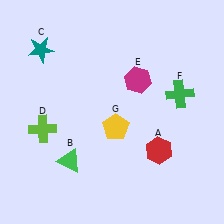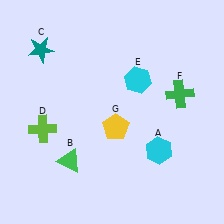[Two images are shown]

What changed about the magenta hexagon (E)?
In Image 1, E is magenta. In Image 2, it changed to cyan.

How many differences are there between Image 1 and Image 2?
There are 2 differences between the two images.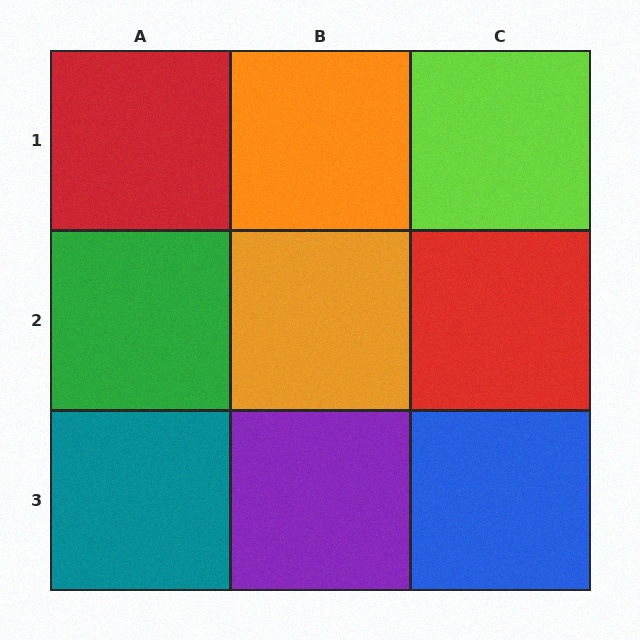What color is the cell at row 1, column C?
Lime.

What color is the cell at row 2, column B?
Orange.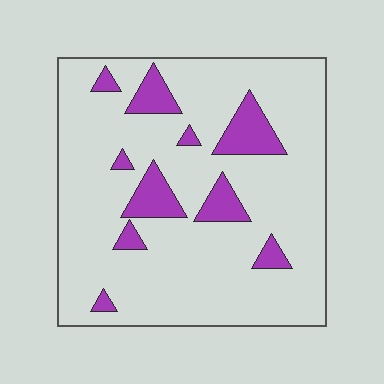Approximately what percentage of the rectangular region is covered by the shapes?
Approximately 15%.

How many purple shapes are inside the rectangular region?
10.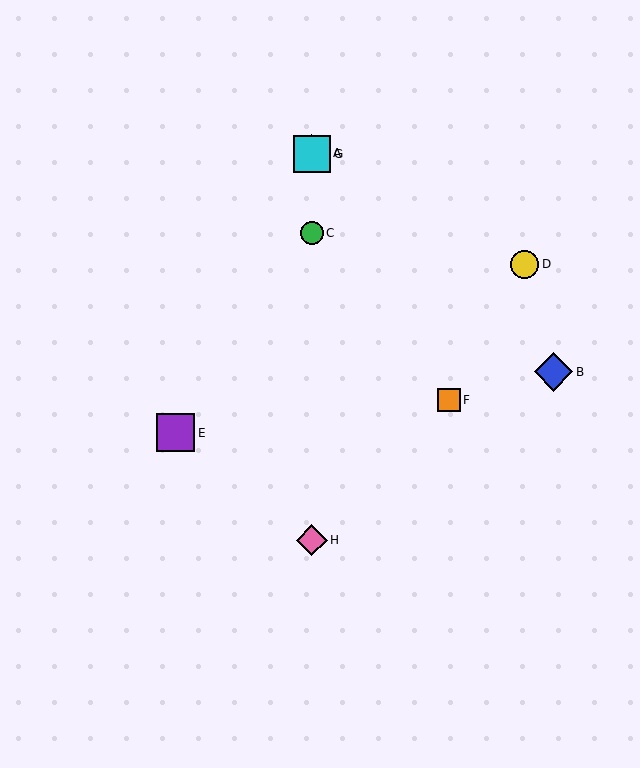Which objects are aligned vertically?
Objects A, C, G, H are aligned vertically.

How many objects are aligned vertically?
4 objects (A, C, G, H) are aligned vertically.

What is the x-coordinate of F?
Object F is at x≈449.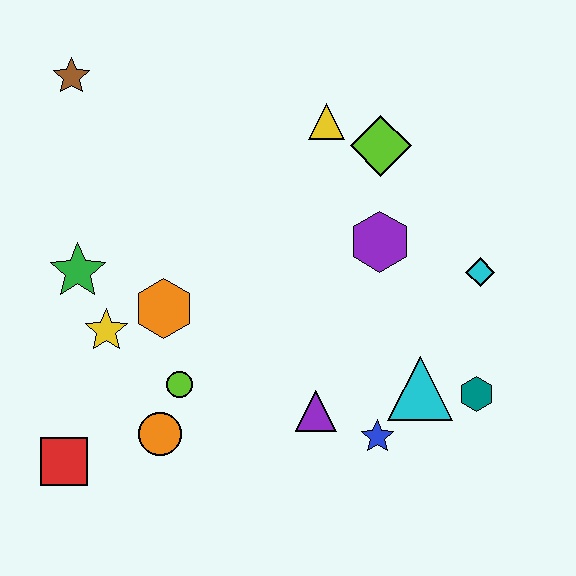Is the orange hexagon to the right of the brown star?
Yes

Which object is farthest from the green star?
The teal hexagon is farthest from the green star.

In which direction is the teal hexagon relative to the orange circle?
The teal hexagon is to the right of the orange circle.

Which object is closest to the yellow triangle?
The lime diamond is closest to the yellow triangle.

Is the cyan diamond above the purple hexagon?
No